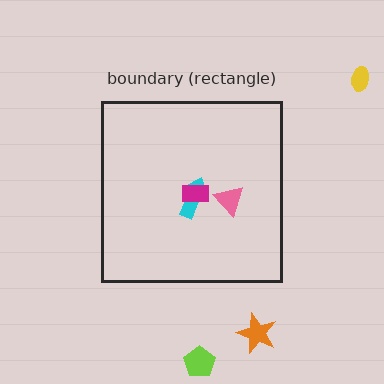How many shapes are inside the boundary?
3 inside, 3 outside.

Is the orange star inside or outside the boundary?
Outside.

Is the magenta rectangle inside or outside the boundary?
Inside.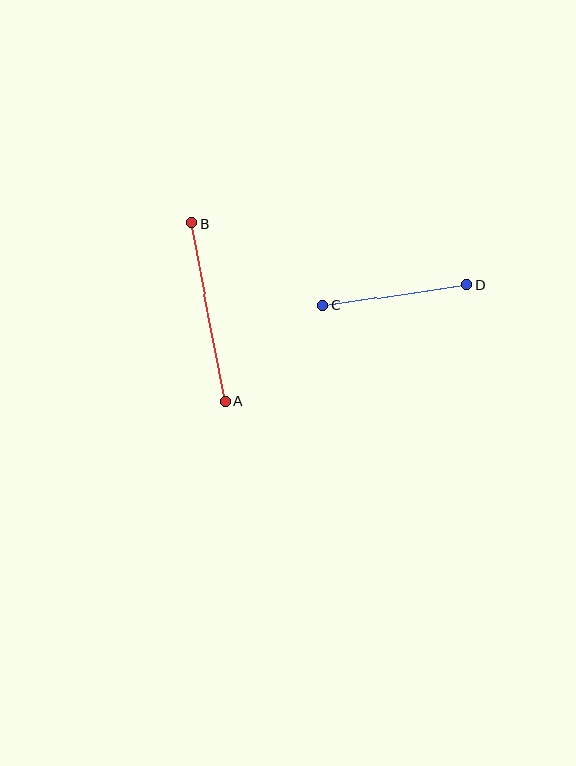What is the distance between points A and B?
The distance is approximately 181 pixels.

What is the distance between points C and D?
The distance is approximately 144 pixels.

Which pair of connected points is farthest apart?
Points A and B are farthest apart.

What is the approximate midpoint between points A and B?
The midpoint is at approximately (208, 312) pixels.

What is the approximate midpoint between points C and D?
The midpoint is at approximately (395, 295) pixels.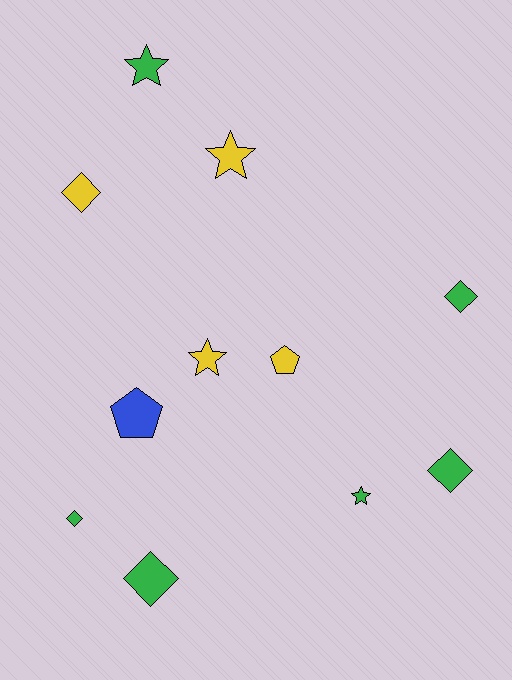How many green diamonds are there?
There are 4 green diamonds.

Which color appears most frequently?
Green, with 6 objects.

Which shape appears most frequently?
Diamond, with 5 objects.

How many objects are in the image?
There are 11 objects.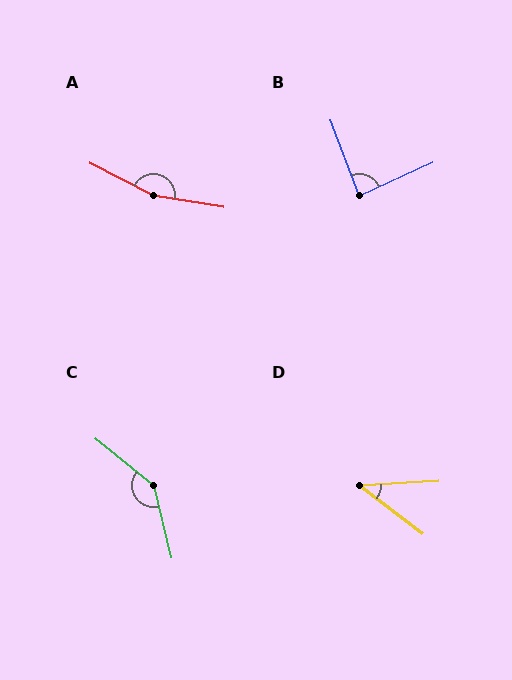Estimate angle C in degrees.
Approximately 142 degrees.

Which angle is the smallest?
D, at approximately 40 degrees.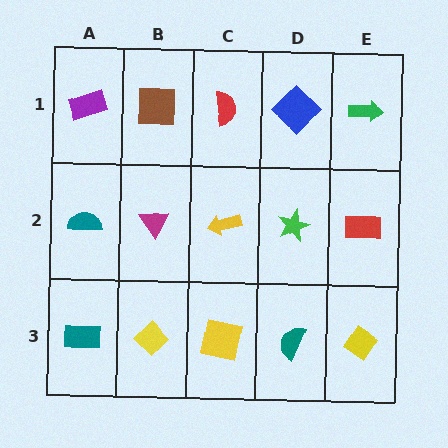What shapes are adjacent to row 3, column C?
A yellow arrow (row 2, column C), a yellow diamond (row 3, column B), a teal semicircle (row 3, column D).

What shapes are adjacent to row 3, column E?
A red rectangle (row 2, column E), a teal semicircle (row 3, column D).